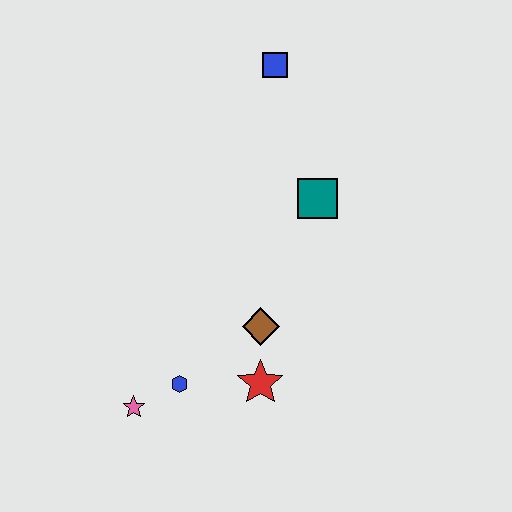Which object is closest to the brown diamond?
The red star is closest to the brown diamond.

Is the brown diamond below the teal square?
Yes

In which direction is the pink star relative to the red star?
The pink star is to the left of the red star.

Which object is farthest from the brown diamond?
The blue square is farthest from the brown diamond.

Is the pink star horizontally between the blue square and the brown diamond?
No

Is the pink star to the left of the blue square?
Yes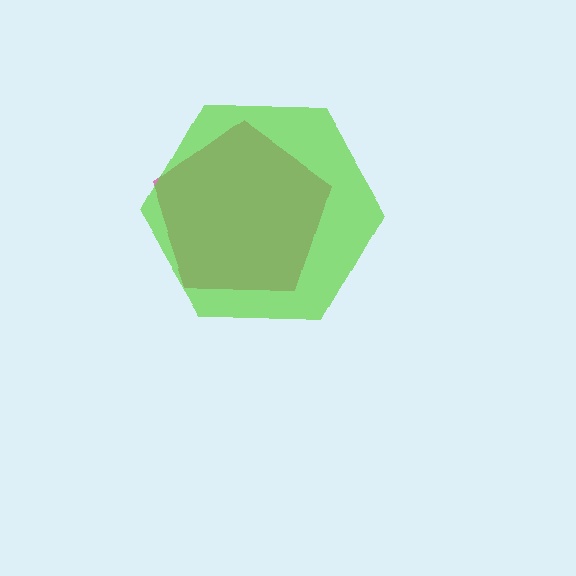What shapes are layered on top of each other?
The layered shapes are: a magenta pentagon, a lime hexagon.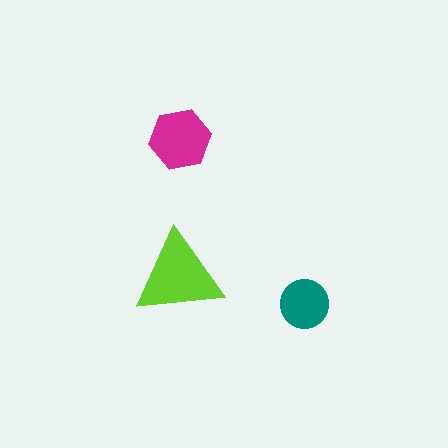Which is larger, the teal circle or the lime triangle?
The lime triangle.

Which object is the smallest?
The teal circle.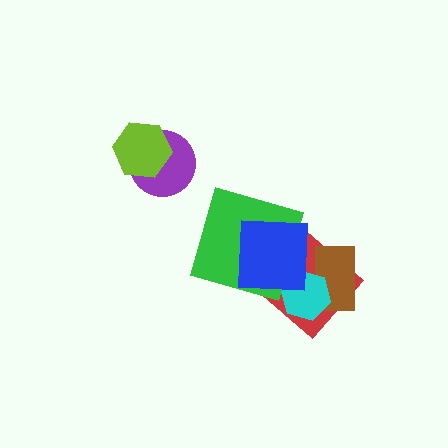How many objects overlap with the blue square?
4 objects overlap with the blue square.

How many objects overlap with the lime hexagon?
1 object overlaps with the lime hexagon.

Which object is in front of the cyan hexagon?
The blue square is in front of the cyan hexagon.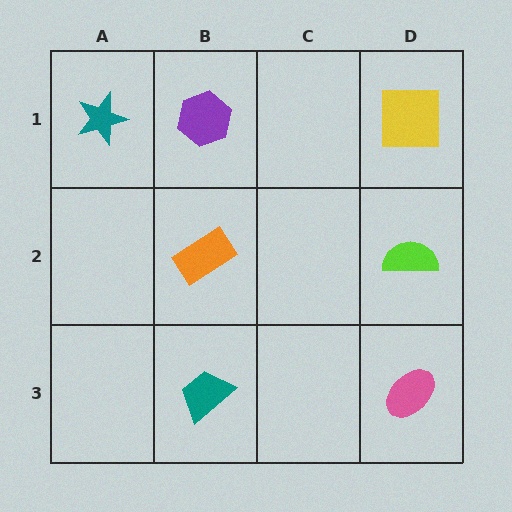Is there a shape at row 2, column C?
No, that cell is empty.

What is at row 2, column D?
A lime semicircle.